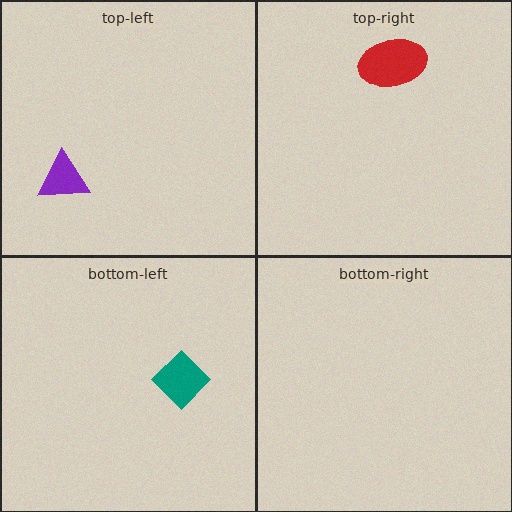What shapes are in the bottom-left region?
The teal diamond.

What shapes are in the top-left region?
The purple triangle.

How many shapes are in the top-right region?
1.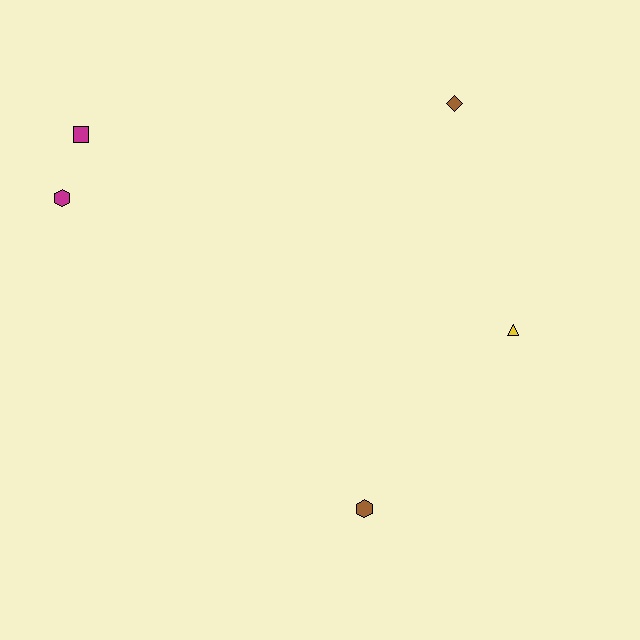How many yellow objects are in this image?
There is 1 yellow object.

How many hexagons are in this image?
There are 2 hexagons.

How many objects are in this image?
There are 5 objects.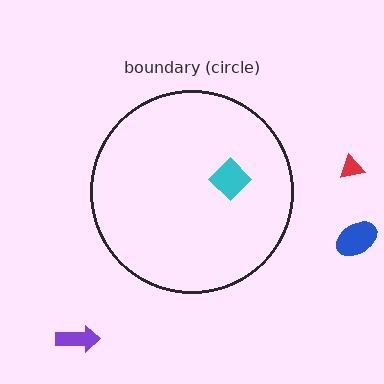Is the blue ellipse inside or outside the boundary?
Outside.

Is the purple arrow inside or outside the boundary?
Outside.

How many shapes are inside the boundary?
1 inside, 3 outside.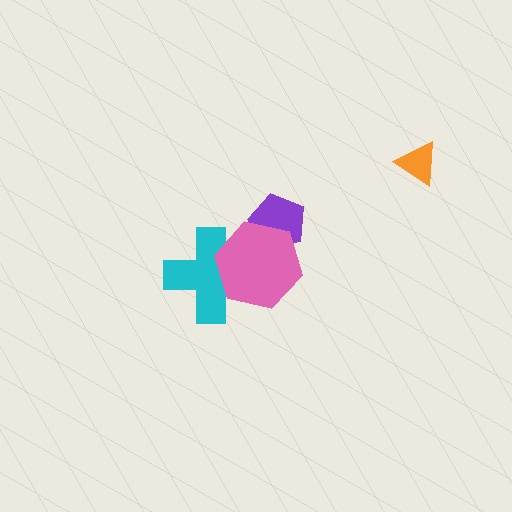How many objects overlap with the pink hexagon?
2 objects overlap with the pink hexagon.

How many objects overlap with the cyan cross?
1 object overlaps with the cyan cross.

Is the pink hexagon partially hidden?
No, no other shape covers it.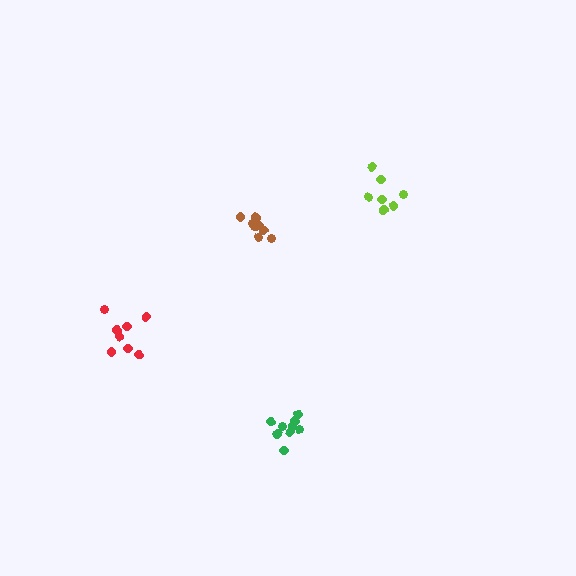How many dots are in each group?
Group 1: 8 dots, Group 2: 8 dots, Group 3: 7 dots, Group 4: 9 dots (32 total).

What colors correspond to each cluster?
The clusters are colored: red, brown, lime, green.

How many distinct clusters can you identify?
There are 4 distinct clusters.